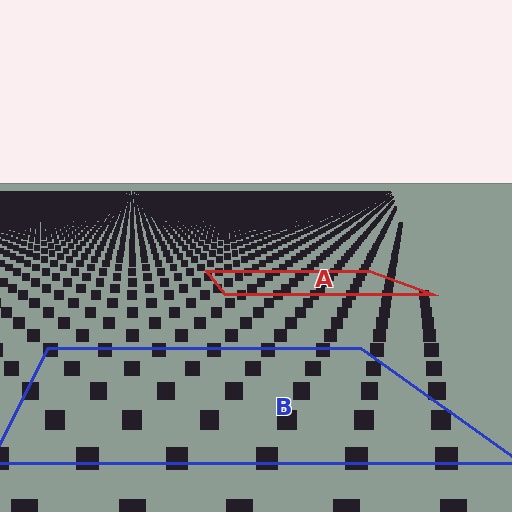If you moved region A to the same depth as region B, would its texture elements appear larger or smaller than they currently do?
They would appear larger. At a closer depth, the same texture elements are projected at a bigger on-screen size.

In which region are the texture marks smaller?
The texture marks are smaller in region A, because it is farther away.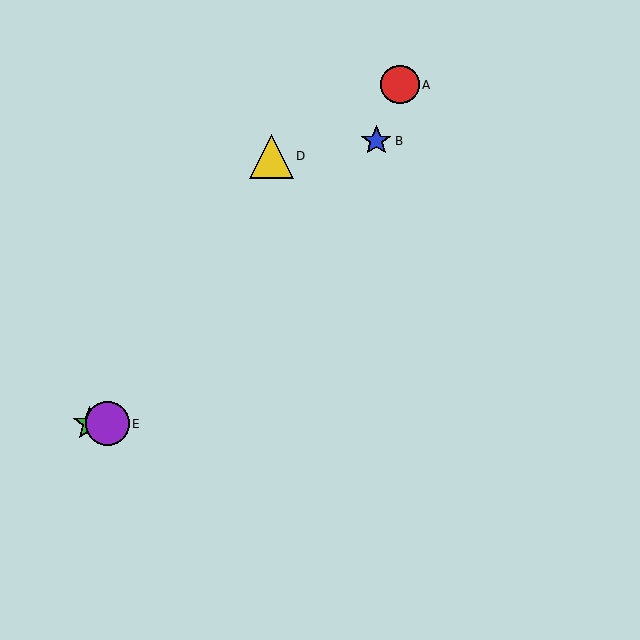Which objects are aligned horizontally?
Objects C, E are aligned horizontally.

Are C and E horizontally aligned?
Yes, both are at y≈424.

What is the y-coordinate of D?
Object D is at y≈156.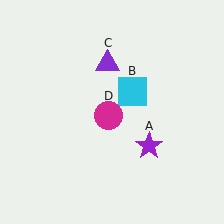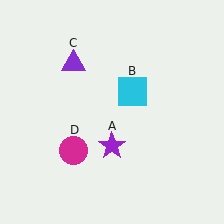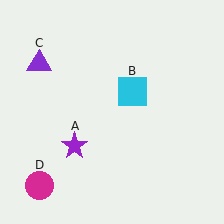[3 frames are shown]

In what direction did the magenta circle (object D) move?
The magenta circle (object D) moved down and to the left.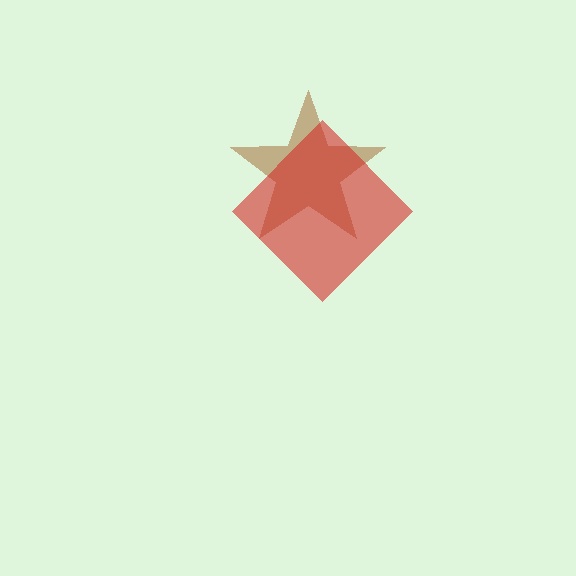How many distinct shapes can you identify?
There are 2 distinct shapes: a brown star, a red diamond.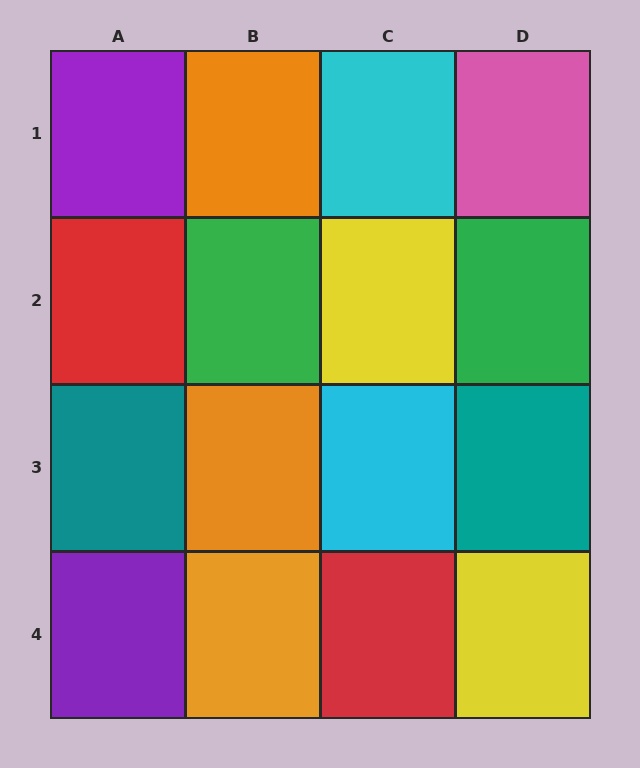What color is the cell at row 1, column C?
Cyan.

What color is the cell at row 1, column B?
Orange.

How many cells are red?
2 cells are red.